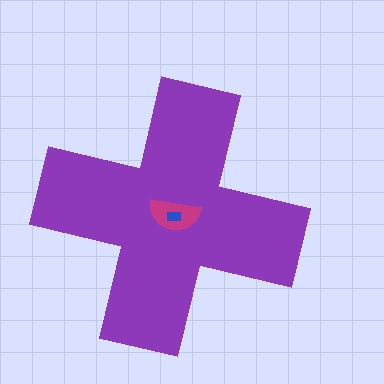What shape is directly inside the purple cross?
The magenta semicircle.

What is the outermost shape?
The purple cross.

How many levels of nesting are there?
3.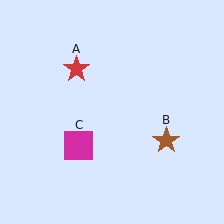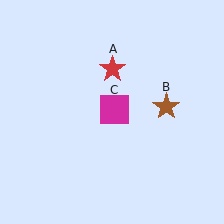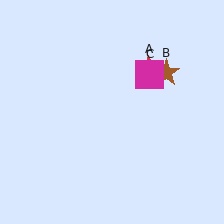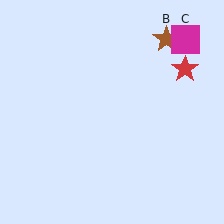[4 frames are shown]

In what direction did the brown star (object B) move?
The brown star (object B) moved up.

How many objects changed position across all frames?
3 objects changed position: red star (object A), brown star (object B), magenta square (object C).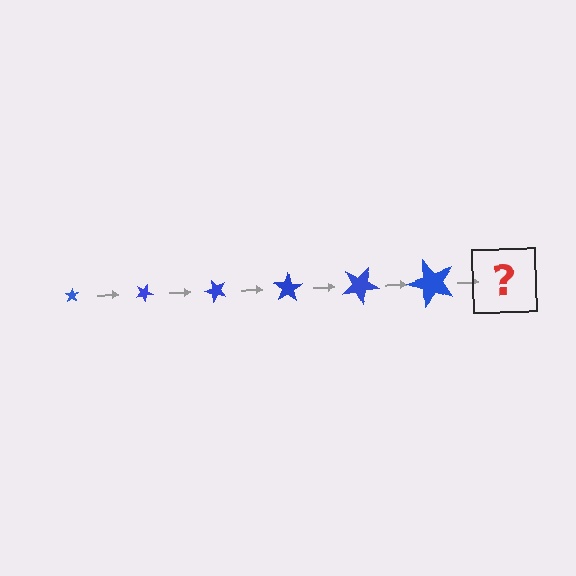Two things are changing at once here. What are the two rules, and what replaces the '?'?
The two rules are that the star grows larger each step and it rotates 25 degrees each step. The '?' should be a star, larger than the previous one and rotated 150 degrees from the start.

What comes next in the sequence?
The next element should be a star, larger than the previous one and rotated 150 degrees from the start.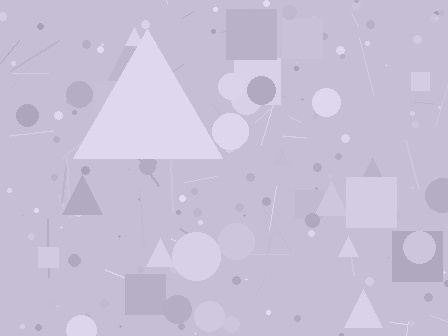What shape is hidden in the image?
A triangle is hidden in the image.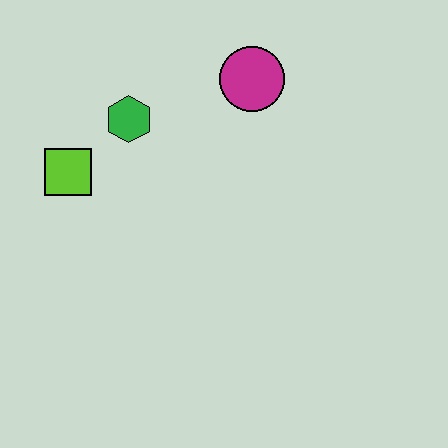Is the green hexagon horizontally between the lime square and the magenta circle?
Yes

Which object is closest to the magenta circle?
The green hexagon is closest to the magenta circle.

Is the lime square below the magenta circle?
Yes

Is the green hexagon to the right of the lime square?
Yes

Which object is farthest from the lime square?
The magenta circle is farthest from the lime square.